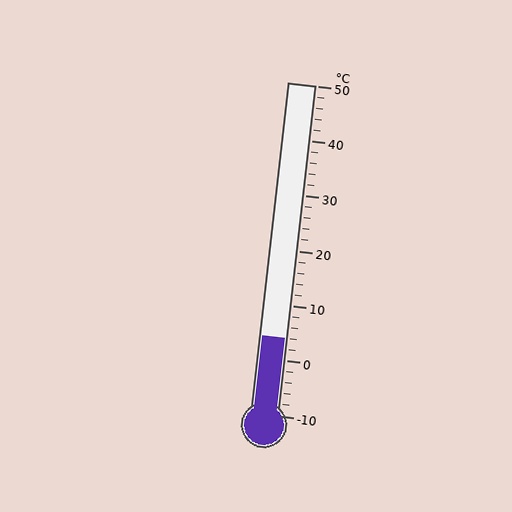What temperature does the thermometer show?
The thermometer shows approximately 4°C.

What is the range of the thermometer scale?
The thermometer scale ranges from -10°C to 50°C.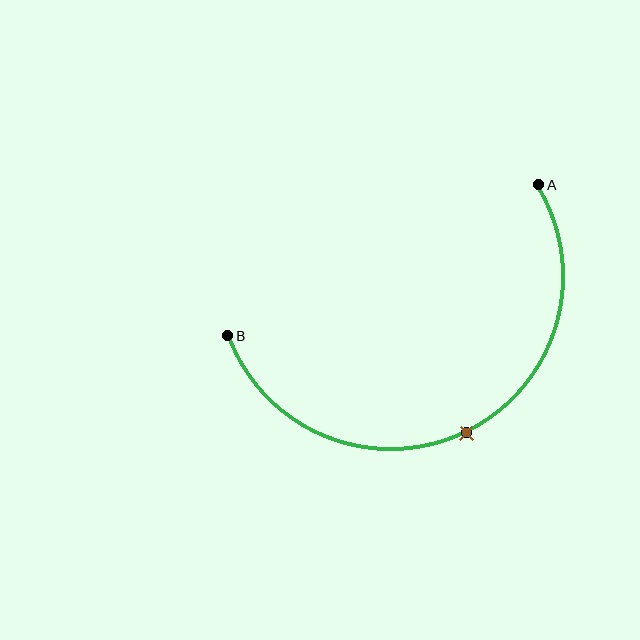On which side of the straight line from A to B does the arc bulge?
The arc bulges below the straight line connecting A and B.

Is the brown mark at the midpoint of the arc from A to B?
Yes. The brown mark lies on the arc at equal arc-length from both A and B — it is the arc midpoint.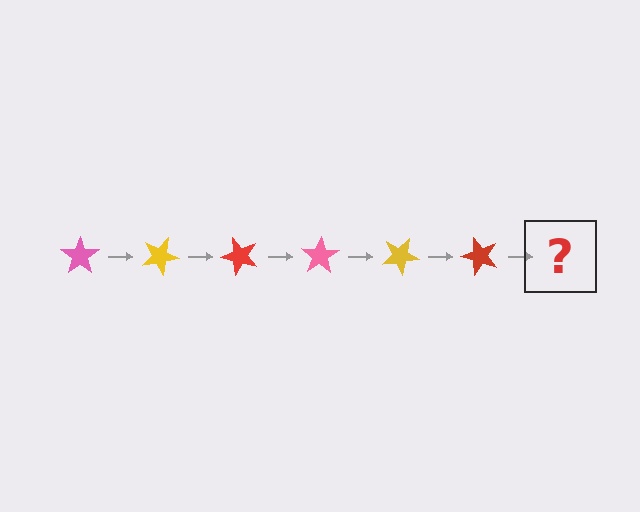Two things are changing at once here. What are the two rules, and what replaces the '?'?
The two rules are that it rotates 25 degrees each step and the color cycles through pink, yellow, and red. The '?' should be a pink star, rotated 150 degrees from the start.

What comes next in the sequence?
The next element should be a pink star, rotated 150 degrees from the start.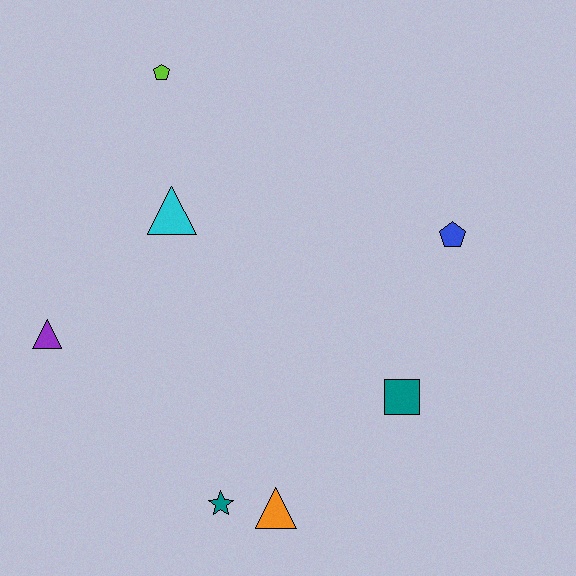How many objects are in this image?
There are 7 objects.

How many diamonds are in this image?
There are no diamonds.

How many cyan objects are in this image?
There is 1 cyan object.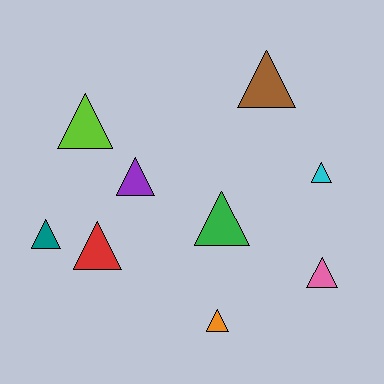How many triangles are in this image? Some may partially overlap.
There are 9 triangles.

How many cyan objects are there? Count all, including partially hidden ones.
There is 1 cyan object.